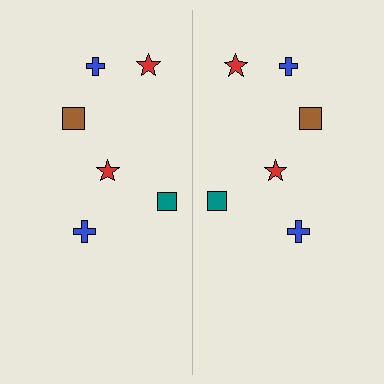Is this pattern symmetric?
Yes, this pattern has bilateral (reflection) symmetry.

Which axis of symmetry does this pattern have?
The pattern has a vertical axis of symmetry running through the center of the image.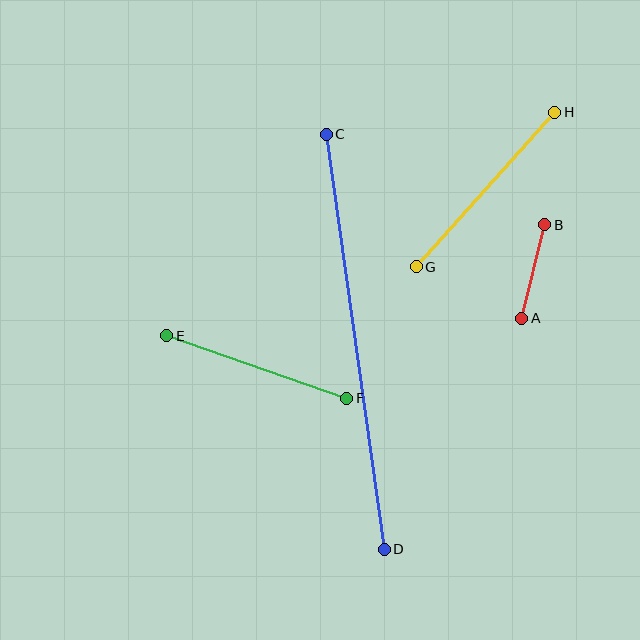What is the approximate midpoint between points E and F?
The midpoint is at approximately (257, 367) pixels.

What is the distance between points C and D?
The distance is approximately 419 pixels.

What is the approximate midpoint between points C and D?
The midpoint is at approximately (355, 342) pixels.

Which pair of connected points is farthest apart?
Points C and D are farthest apart.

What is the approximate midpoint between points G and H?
The midpoint is at approximately (485, 190) pixels.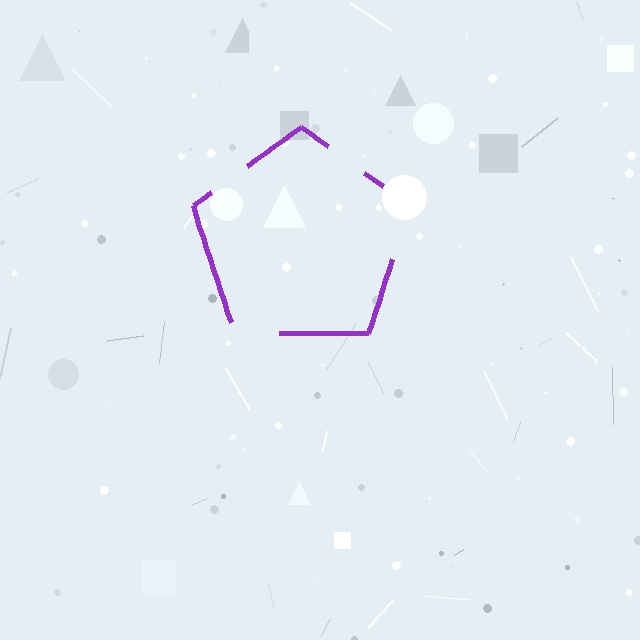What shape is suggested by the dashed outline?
The dashed outline suggests a pentagon.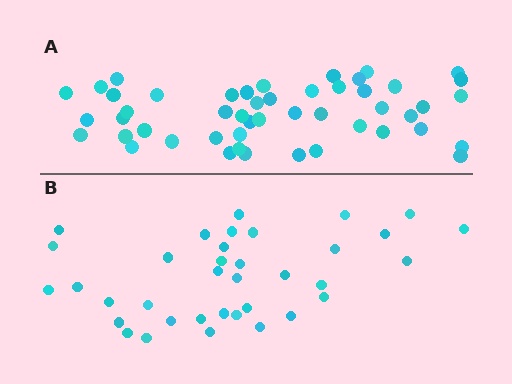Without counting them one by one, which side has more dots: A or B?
Region A (the top region) has more dots.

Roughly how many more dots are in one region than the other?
Region A has approximately 15 more dots than region B.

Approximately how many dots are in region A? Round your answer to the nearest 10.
About 50 dots. (The exact count is 49, which rounds to 50.)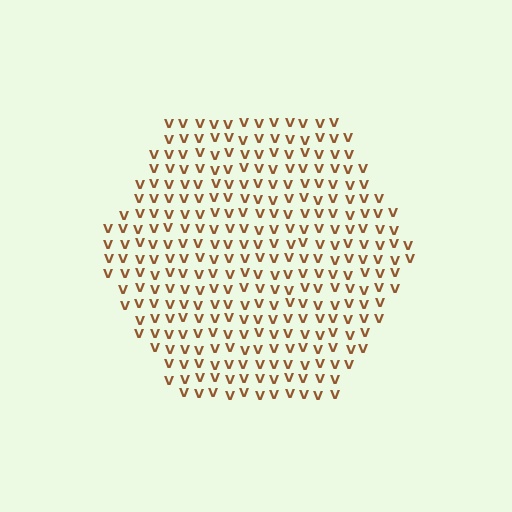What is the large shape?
The large shape is a hexagon.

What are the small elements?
The small elements are letter V's.